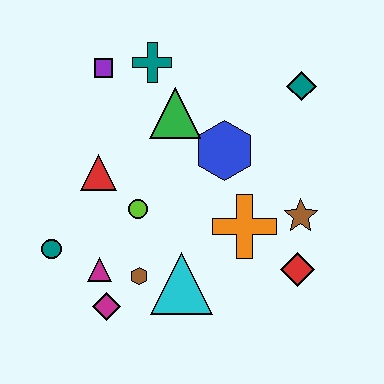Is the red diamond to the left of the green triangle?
No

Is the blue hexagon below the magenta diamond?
No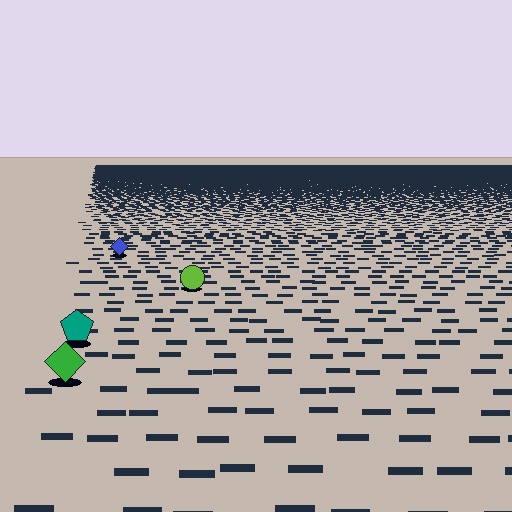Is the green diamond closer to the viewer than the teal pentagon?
Yes. The green diamond is closer — you can tell from the texture gradient: the ground texture is coarser near it.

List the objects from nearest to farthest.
From nearest to farthest: the green diamond, the teal pentagon, the lime circle, the blue diamond.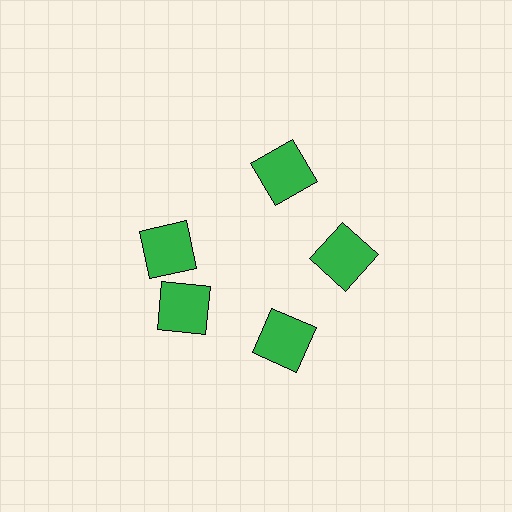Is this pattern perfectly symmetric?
No. The 5 green squares are arranged in a ring, but one element near the 10 o'clock position is rotated out of alignment along the ring, breaking the 5-fold rotational symmetry.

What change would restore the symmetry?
The symmetry would be restored by rotating it back into even spacing with its neighbors so that all 5 squares sit at equal angles and equal distance from the center.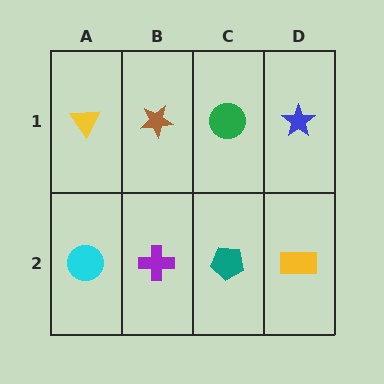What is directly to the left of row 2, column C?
A purple cross.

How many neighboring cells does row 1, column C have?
3.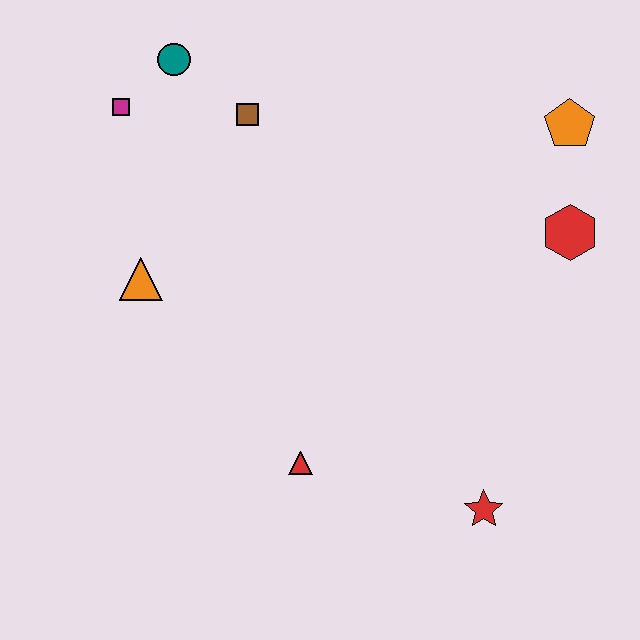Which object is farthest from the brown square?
The red star is farthest from the brown square.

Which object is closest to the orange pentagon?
The red hexagon is closest to the orange pentagon.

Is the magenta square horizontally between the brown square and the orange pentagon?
No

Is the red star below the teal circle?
Yes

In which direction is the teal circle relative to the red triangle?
The teal circle is above the red triangle.